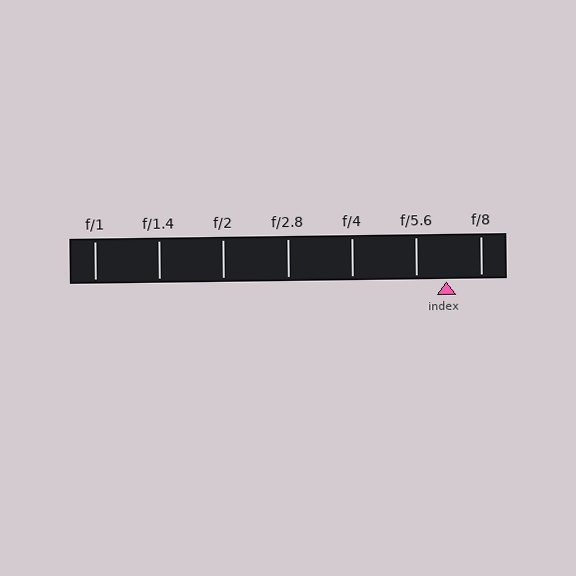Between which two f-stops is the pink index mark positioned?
The index mark is between f/5.6 and f/8.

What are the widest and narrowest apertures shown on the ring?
The widest aperture shown is f/1 and the narrowest is f/8.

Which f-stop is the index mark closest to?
The index mark is closest to f/5.6.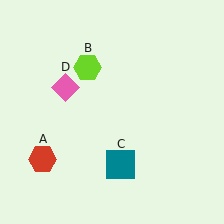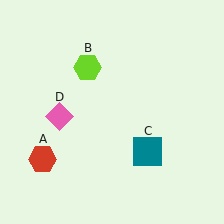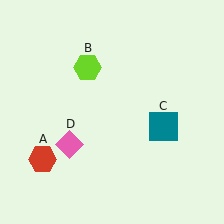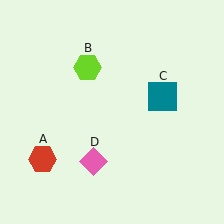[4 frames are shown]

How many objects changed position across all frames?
2 objects changed position: teal square (object C), pink diamond (object D).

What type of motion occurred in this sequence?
The teal square (object C), pink diamond (object D) rotated counterclockwise around the center of the scene.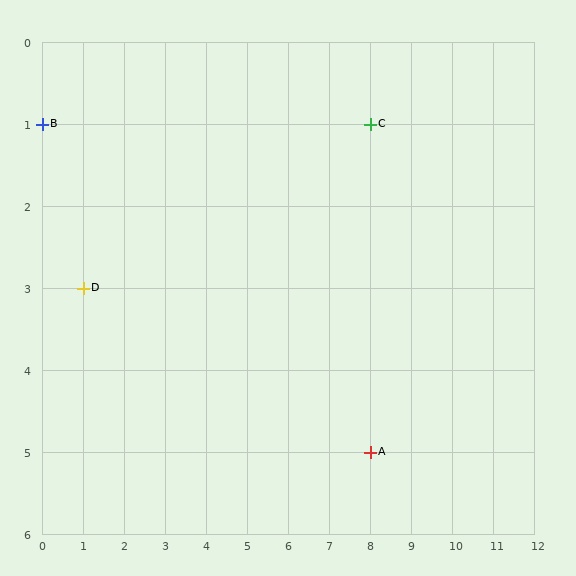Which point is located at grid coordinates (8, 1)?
Point C is at (8, 1).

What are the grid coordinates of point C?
Point C is at grid coordinates (8, 1).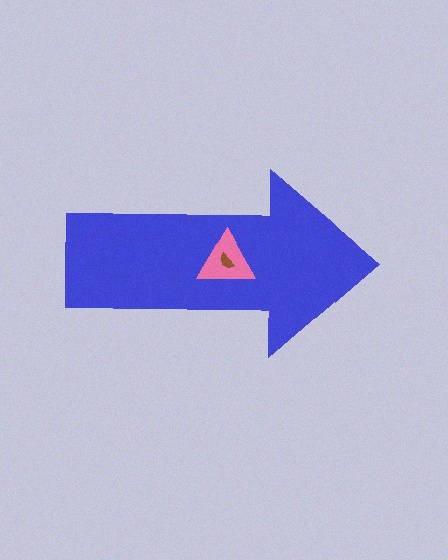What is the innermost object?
The brown semicircle.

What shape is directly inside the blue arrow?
The pink triangle.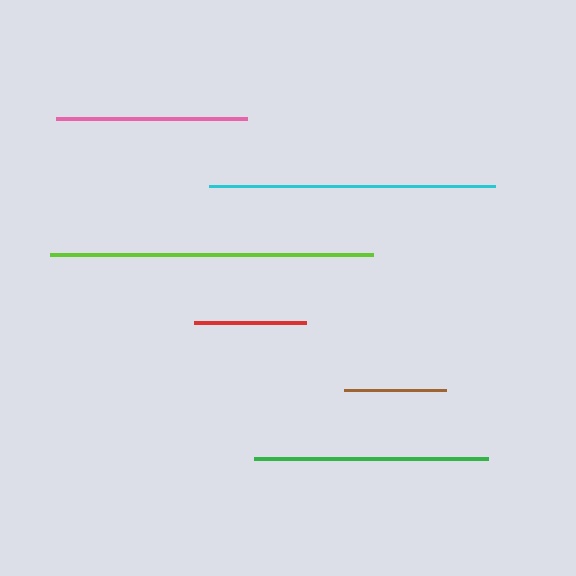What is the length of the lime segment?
The lime segment is approximately 322 pixels long.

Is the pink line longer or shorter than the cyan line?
The cyan line is longer than the pink line.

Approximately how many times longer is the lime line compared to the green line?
The lime line is approximately 1.4 times the length of the green line.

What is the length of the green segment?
The green segment is approximately 235 pixels long.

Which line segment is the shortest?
The brown line is the shortest at approximately 102 pixels.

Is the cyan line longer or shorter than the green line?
The cyan line is longer than the green line.